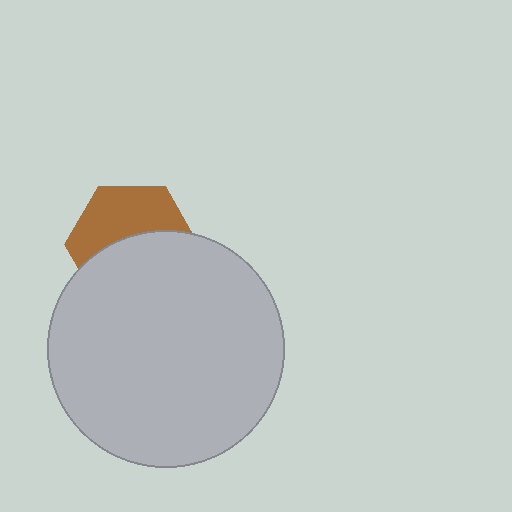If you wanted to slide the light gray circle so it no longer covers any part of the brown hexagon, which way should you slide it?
Slide it down — that is the most direct way to separate the two shapes.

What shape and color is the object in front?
The object in front is a light gray circle.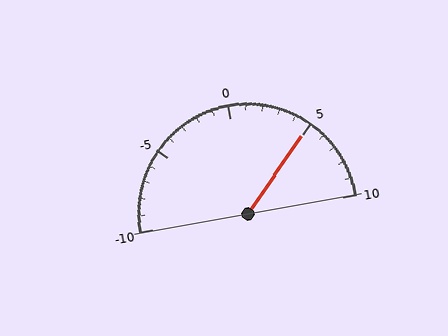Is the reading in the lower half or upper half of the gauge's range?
The reading is in the upper half of the range (-10 to 10).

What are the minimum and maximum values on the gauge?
The gauge ranges from -10 to 10.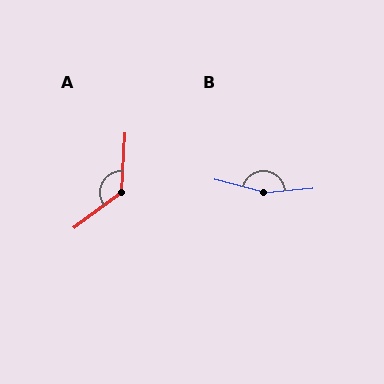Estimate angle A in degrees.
Approximately 130 degrees.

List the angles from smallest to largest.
A (130°), B (161°).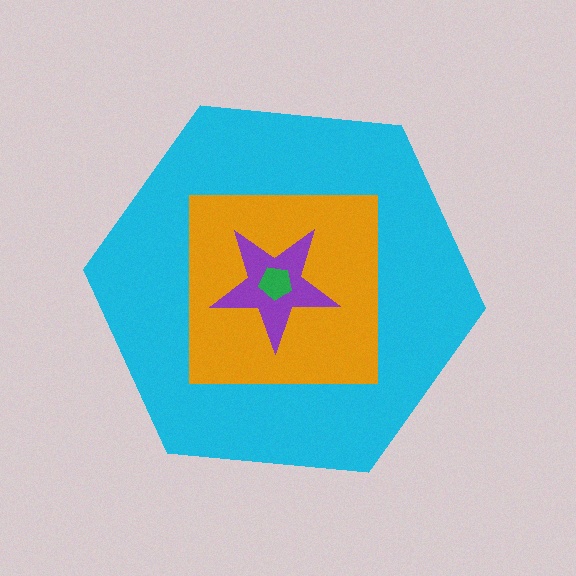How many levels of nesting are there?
4.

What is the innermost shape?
The green pentagon.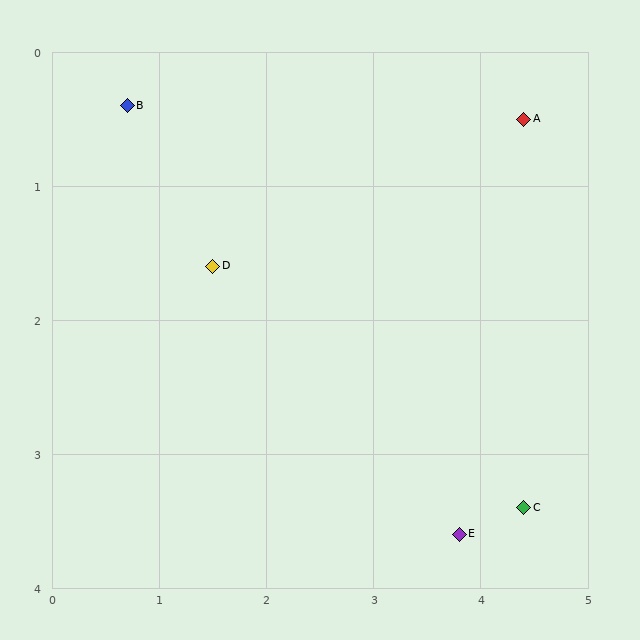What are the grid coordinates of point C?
Point C is at approximately (4.4, 3.4).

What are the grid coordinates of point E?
Point E is at approximately (3.8, 3.6).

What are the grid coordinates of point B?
Point B is at approximately (0.7, 0.4).